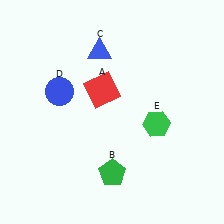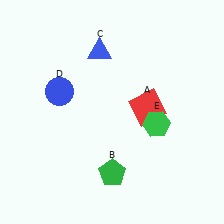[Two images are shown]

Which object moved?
The red square (A) moved right.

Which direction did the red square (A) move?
The red square (A) moved right.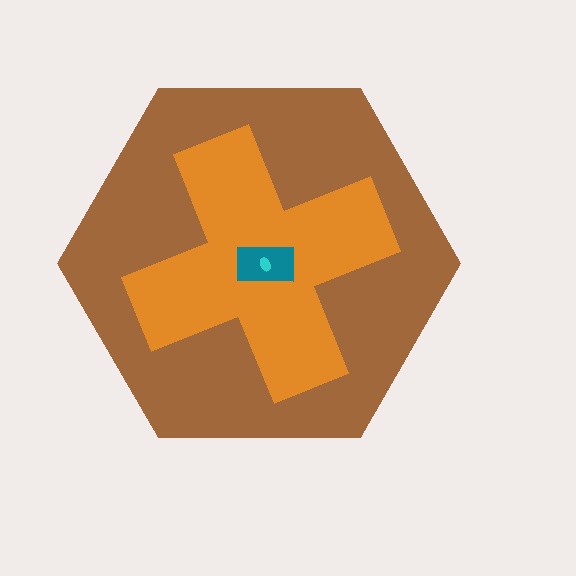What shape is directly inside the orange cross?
The teal rectangle.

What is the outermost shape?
The brown hexagon.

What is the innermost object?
The cyan ellipse.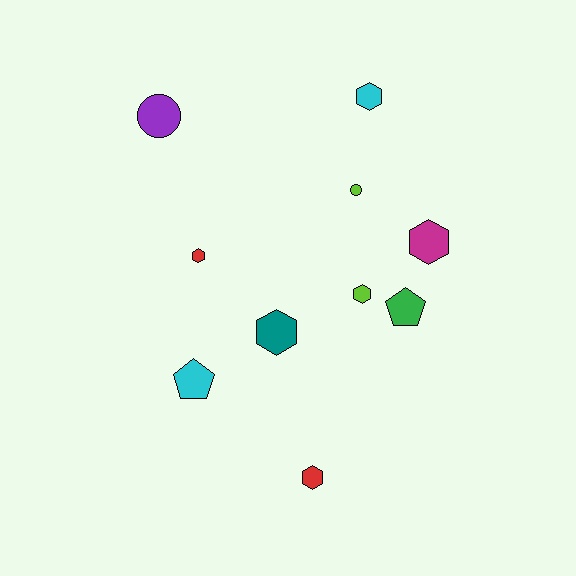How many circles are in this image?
There are 2 circles.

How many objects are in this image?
There are 10 objects.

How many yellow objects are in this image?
There are no yellow objects.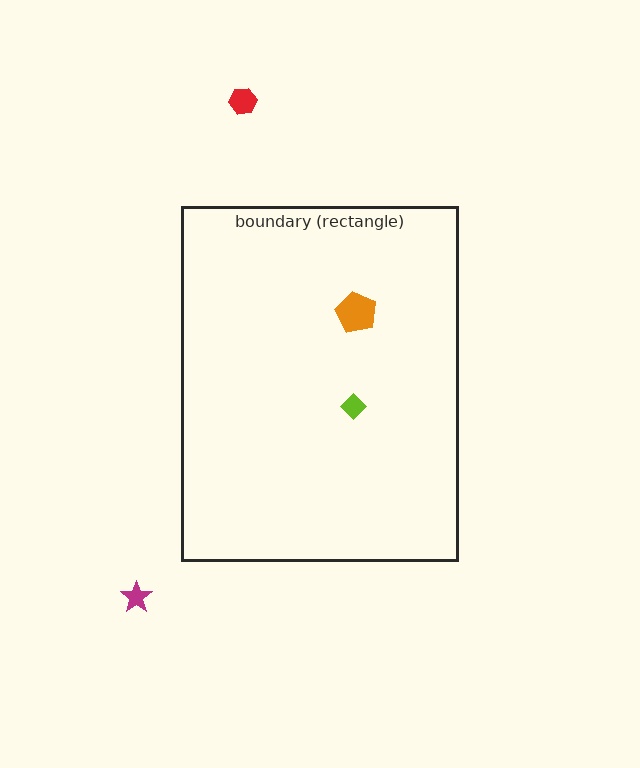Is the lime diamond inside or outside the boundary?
Inside.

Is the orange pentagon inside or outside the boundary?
Inside.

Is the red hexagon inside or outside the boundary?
Outside.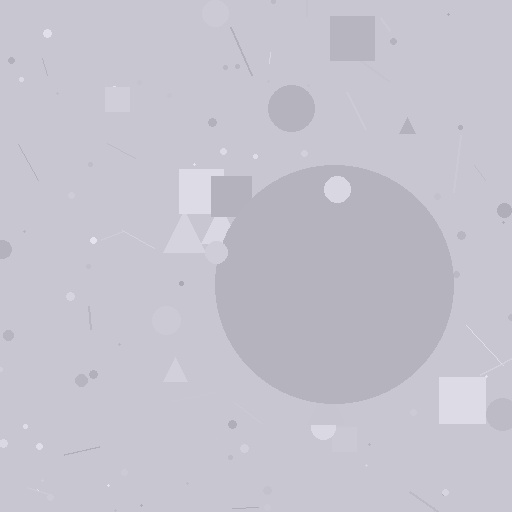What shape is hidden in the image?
A circle is hidden in the image.